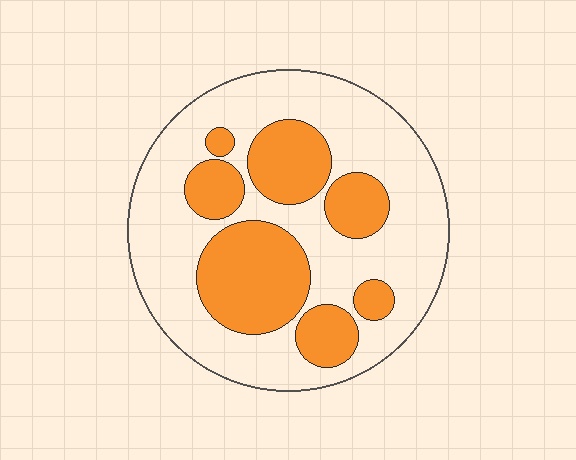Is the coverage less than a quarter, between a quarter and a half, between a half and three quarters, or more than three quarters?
Between a quarter and a half.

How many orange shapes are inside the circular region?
7.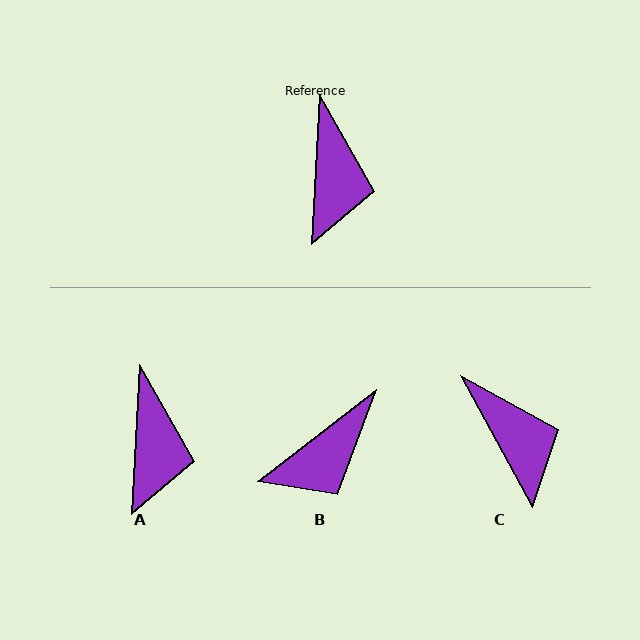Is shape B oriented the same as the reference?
No, it is off by about 50 degrees.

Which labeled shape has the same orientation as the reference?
A.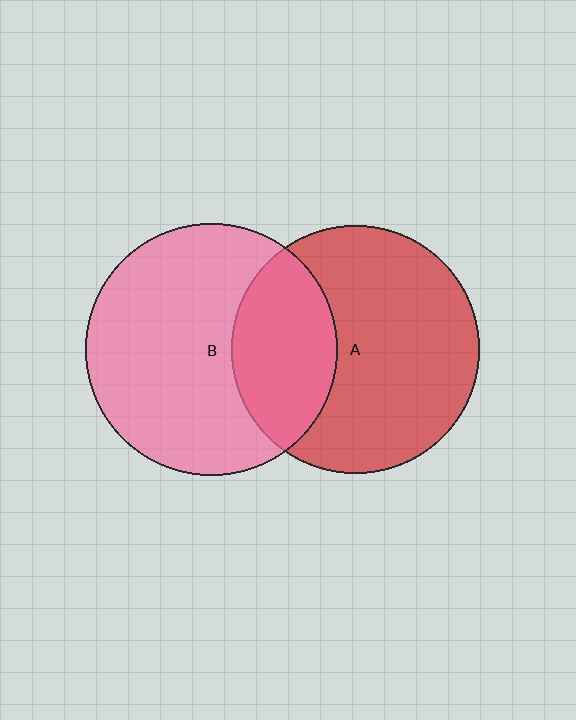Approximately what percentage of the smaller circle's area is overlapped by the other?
Approximately 30%.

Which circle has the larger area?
Circle B (pink).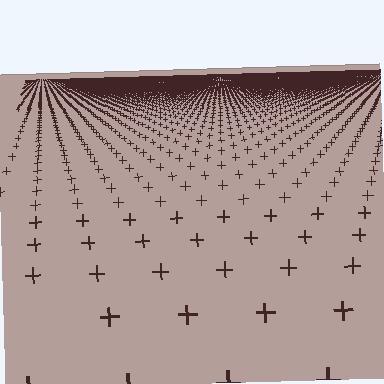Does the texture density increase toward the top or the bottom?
Density increases toward the top.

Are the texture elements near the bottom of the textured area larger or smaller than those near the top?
Larger. Near the bottom, elements are closer to the viewer and appear at a bigger on-screen size.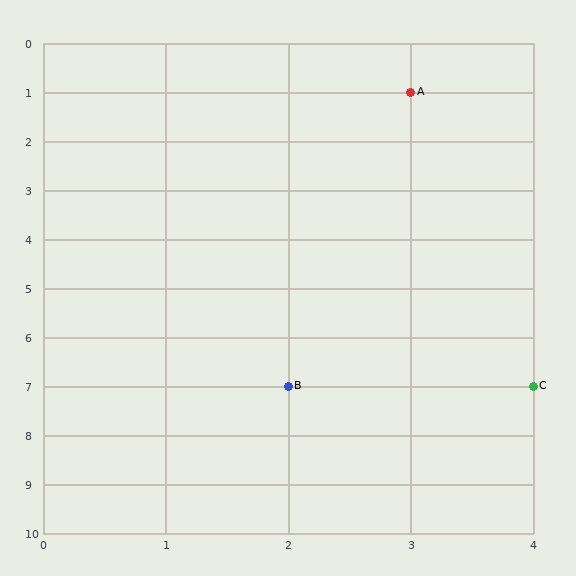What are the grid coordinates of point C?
Point C is at grid coordinates (4, 7).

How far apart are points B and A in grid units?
Points B and A are 1 column and 6 rows apart (about 6.1 grid units diagonally).